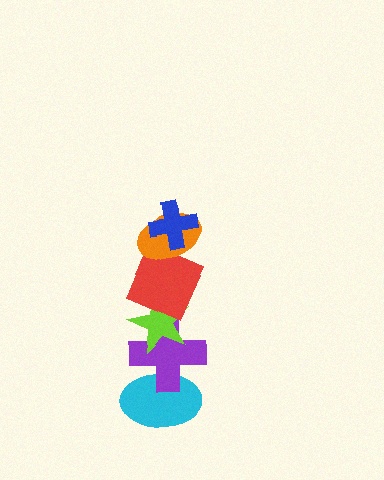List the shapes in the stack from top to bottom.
From top to bottom: the blue cross, the orange ellipse, the red square, the lime star, the purple cross, the cyan ellipse.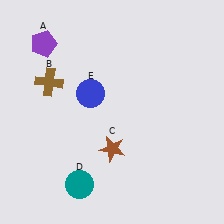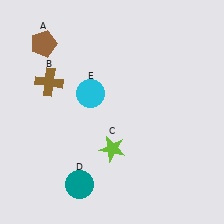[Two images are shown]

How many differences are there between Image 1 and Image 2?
There are 3 differences between the two images.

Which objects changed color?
A changed from purple to brown. C changed from brown to lime. E changed from blue to cyan.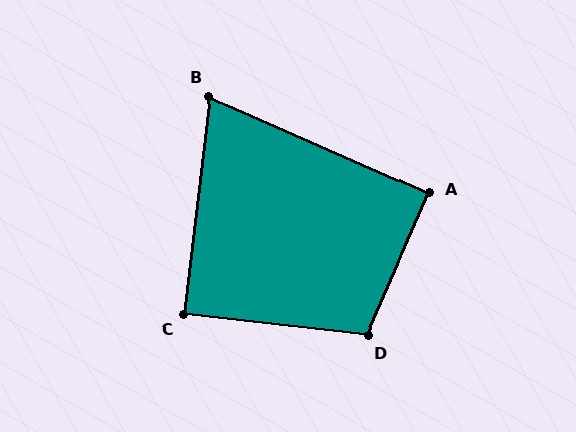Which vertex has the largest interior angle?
D, at approximately 107 degrees.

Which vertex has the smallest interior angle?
B, at approximately 73 degrees.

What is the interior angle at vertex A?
Approximately 90 degrees (approximately right).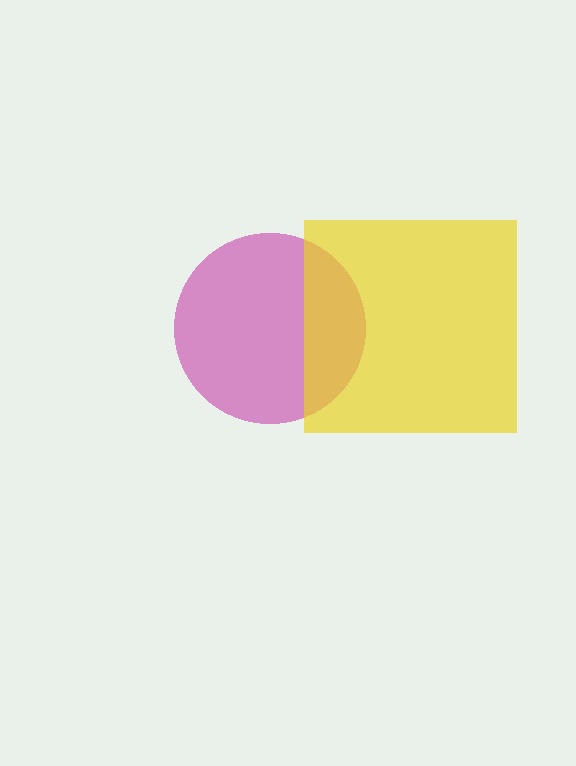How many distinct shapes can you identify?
There are 2 distinct shapes: a magenta circle, a yellow square.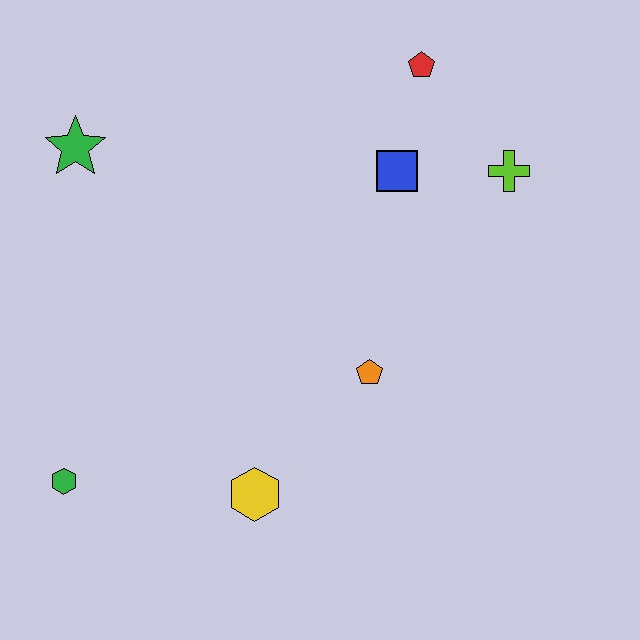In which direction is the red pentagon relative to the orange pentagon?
The red pentagon is above the orange pentagon.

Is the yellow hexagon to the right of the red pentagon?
No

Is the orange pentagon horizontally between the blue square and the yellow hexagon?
Yes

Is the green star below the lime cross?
No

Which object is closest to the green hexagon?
The yellow hexagon is closest to the green hexagon.